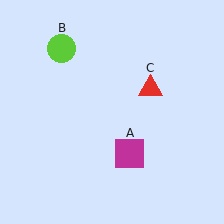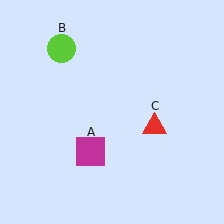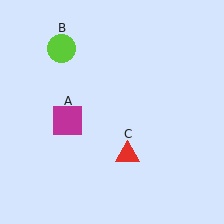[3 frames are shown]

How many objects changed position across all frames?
2 objects changed position: magenta square (object A), red triangle (object C).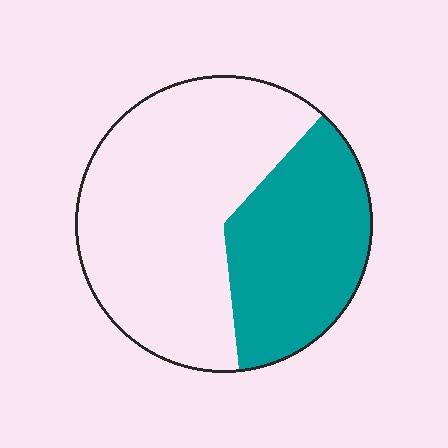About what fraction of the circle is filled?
About three eighths (3/8).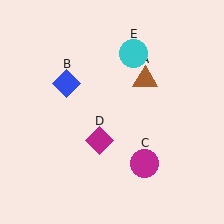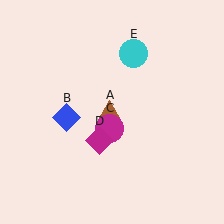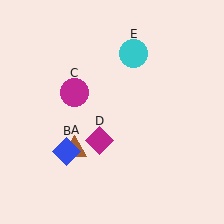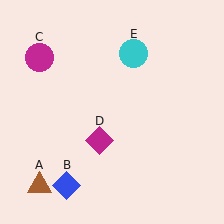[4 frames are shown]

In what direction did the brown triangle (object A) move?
The brown triangle (object A) moved down and to the left.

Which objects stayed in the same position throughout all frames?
Magenta diamond (object D) and cyan circle (object E) remained stationary.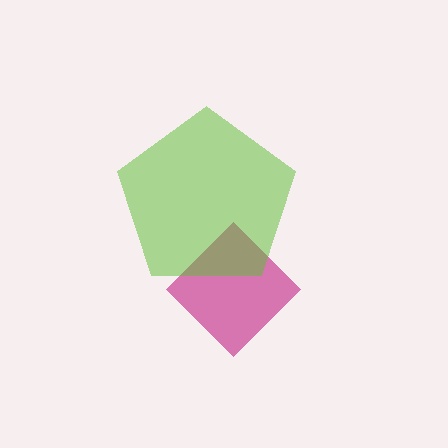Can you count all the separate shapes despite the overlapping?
Yes, there are 2 separate shapes.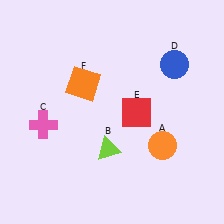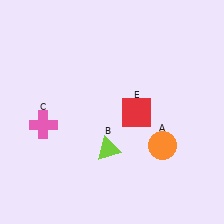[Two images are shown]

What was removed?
The orange square (F), the blue circle (D) were removed in Image 2.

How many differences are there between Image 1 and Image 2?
There are 2 differences between the two images.